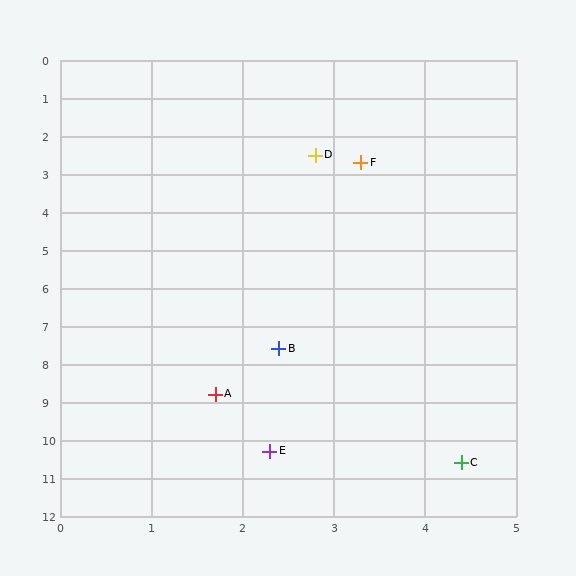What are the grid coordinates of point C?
Point C is at approximately (4.4, 10.6).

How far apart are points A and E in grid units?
Points A and E are about 1.6 grid units apart.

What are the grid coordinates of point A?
Point A is at approximately (1.7, 8.8).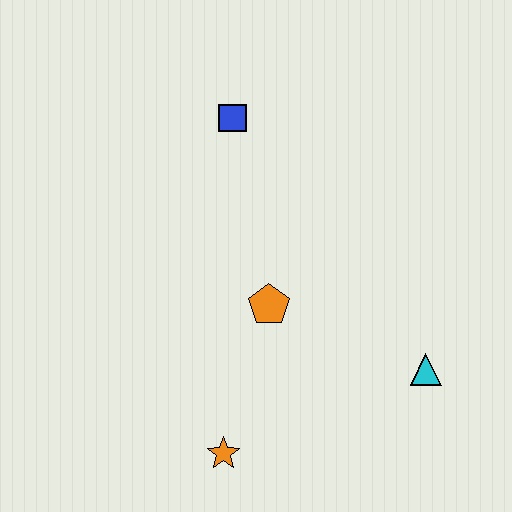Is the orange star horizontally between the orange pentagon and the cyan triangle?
No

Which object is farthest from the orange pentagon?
The blue square is farthest from the orange pentagon.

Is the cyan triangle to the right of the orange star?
Yes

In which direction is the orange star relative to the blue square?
The orange star is below the blue square.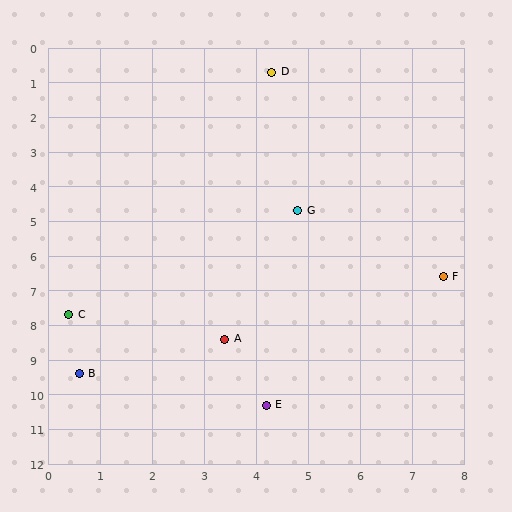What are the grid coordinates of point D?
Point D is at approximately (4.3, 0.7).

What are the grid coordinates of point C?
Point C is at approximately (0.4, 7.7).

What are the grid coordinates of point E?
Point E is at approximately (4.2, 10.3).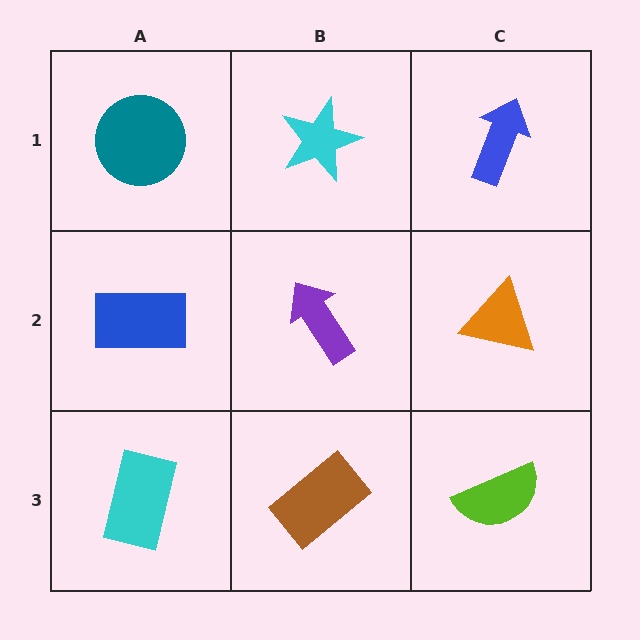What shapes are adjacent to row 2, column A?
A teal circle (row 1, column A), a cyan rectangle (row 3, column A), a purple arrow (row 2, column B).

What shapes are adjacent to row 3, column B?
A purple arrow (row 2, column B), a cyan rectangle (row 3, column A), a lime semicircle (row 3, column C).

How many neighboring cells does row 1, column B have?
3.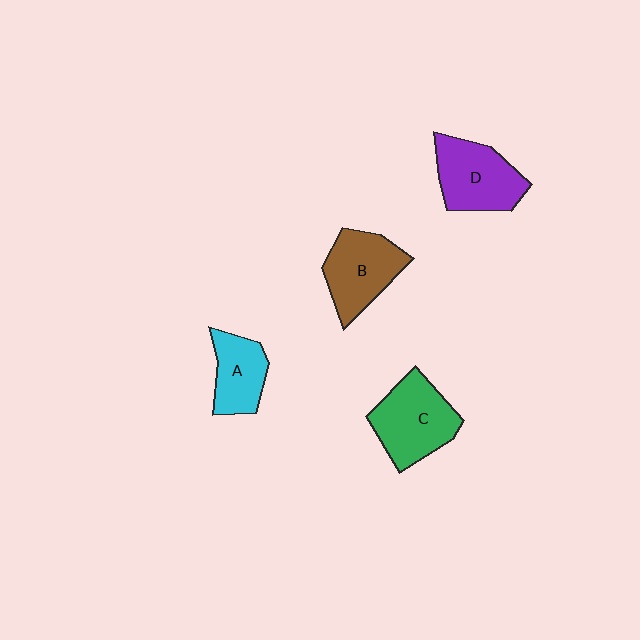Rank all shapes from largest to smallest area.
From largest to smallest: C (green), D (purple), B (brown), A (cyan).